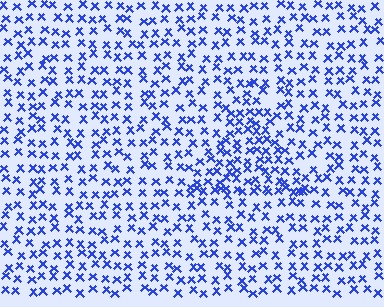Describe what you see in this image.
The image contains small blue elements arranged at two different densities. A triangle-shaped region is visible where the elements are more densely packed than the surrounding area.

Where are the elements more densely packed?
The elements are more densely packed inside the triangle boundary.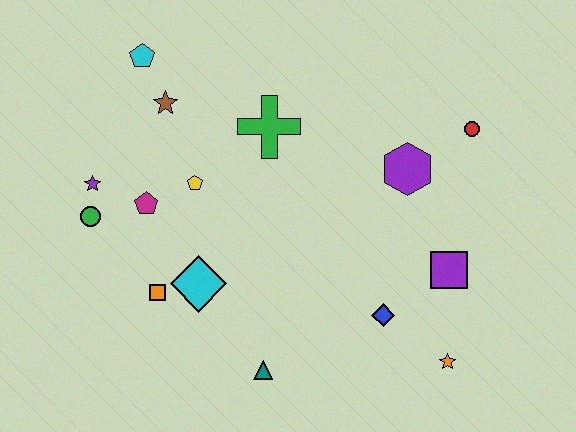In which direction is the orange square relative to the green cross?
The orange square is below the green cross.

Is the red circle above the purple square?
Yes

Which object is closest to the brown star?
The cyan pentagon is closest to the brown star.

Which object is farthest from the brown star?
The orange star is farthest from the brown star.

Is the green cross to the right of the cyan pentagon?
Yes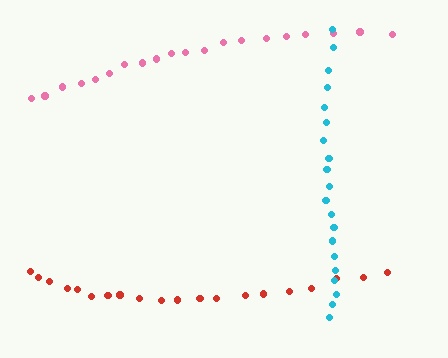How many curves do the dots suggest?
There are 3 distinct paths.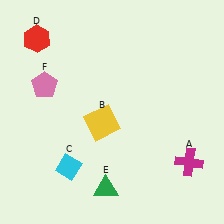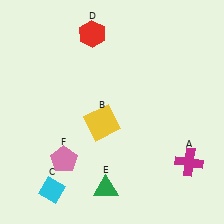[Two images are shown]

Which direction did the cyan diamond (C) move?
The cyan diamond (C) moved down.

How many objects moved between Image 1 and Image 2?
3 objects moved between the two images.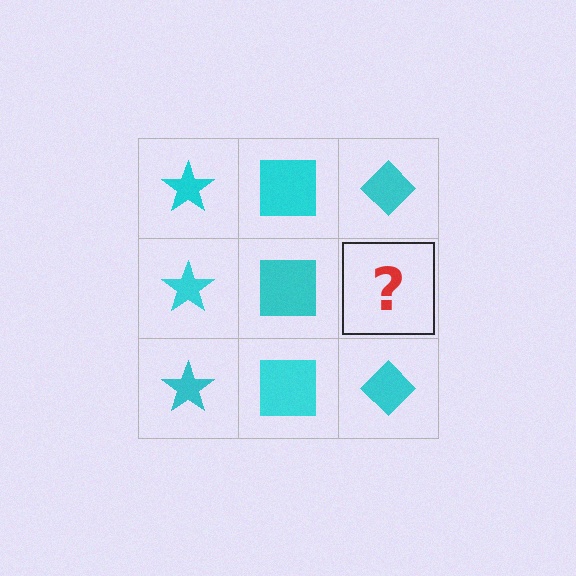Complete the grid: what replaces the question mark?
The question mark should be replaced with a cyan diamond.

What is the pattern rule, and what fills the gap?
The rule is that each column has a consistent shape. The gap should be filled with a cyan diamond.